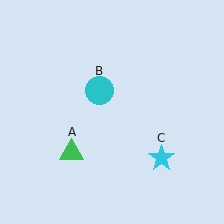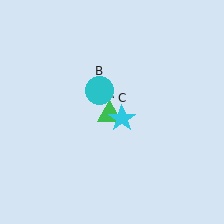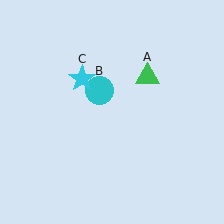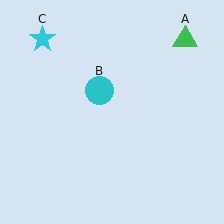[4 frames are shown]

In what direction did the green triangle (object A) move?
The green triangle (object A) moved up and to the right.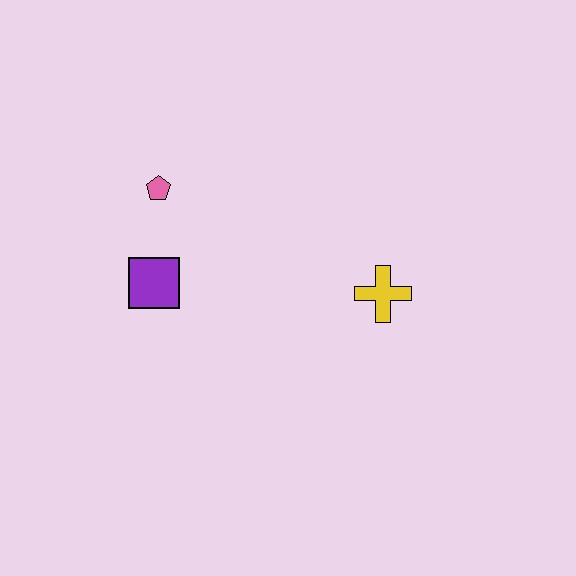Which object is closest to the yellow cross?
The purple square is closest to the yellow cross.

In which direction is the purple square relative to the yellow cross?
The purple square is to the left of the yellow cross.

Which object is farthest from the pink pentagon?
The yellow cross is farthest from the pink pentagon.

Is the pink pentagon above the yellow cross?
Yes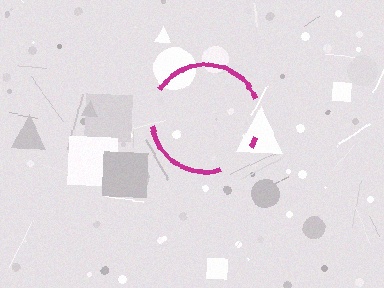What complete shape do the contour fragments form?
The contour fragments form a circle.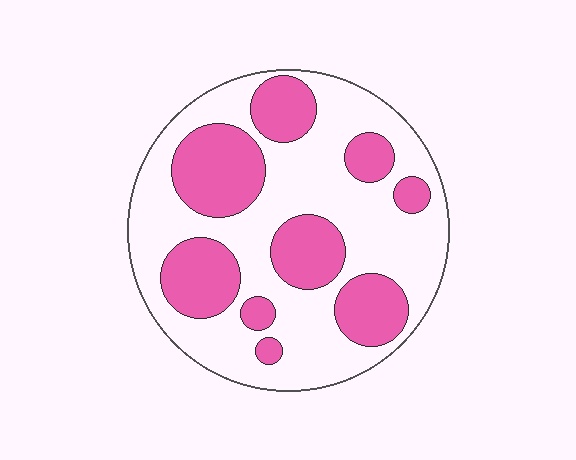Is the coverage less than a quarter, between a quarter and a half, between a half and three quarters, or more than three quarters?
Between a quarter and a half.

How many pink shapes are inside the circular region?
9.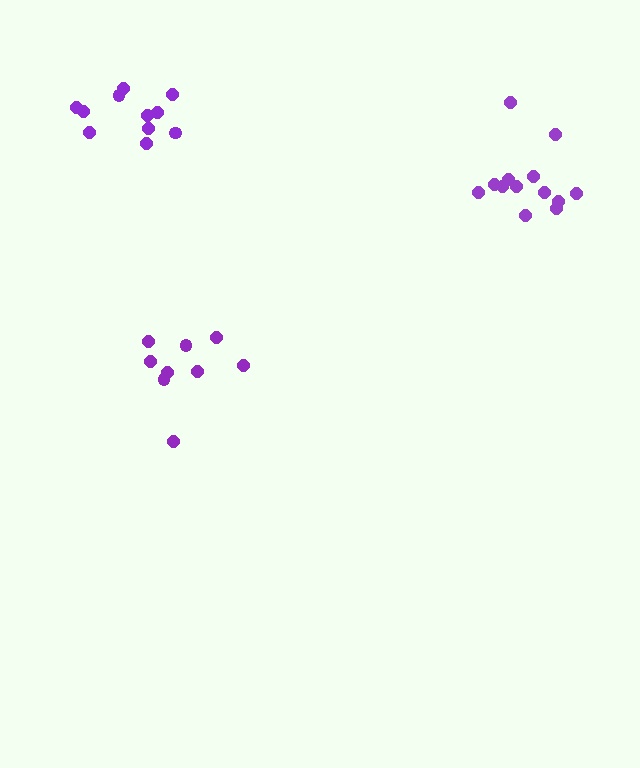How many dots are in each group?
Group 1: 13 dots, Group 2: 9 dots, Group 3: 11 dots (33 total).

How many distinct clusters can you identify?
There are 3 distinct clusters.